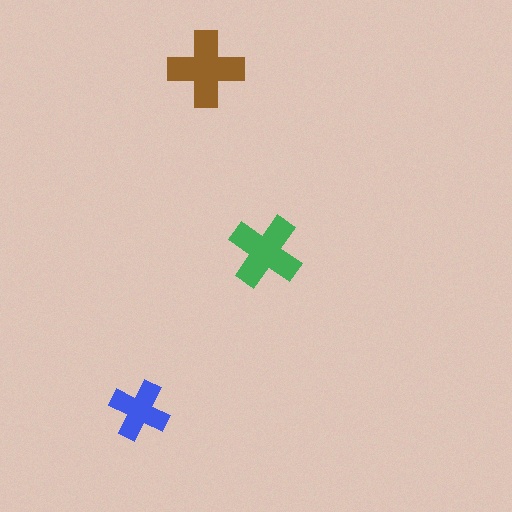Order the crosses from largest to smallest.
the brown one, the green one, the blue one.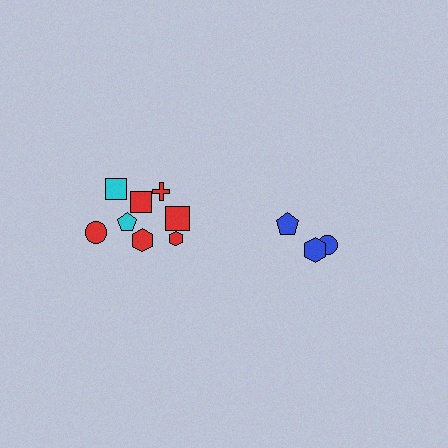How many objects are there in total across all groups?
There are 11 objects.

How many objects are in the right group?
There are 3 objects.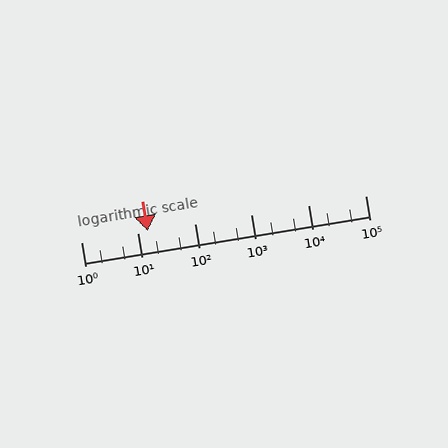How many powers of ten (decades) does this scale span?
The scale spans 5 decades, from 1 to 100000.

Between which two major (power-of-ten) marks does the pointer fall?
The pointer is between 10 and 100.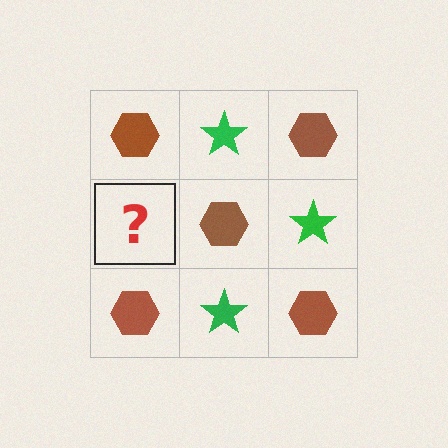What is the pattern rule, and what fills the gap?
The rule is that it alternates brown hexagon and green star in a checkerboard pattern. The gap should be filled with a green star.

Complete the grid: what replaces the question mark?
The question mark should be replaced with a green star.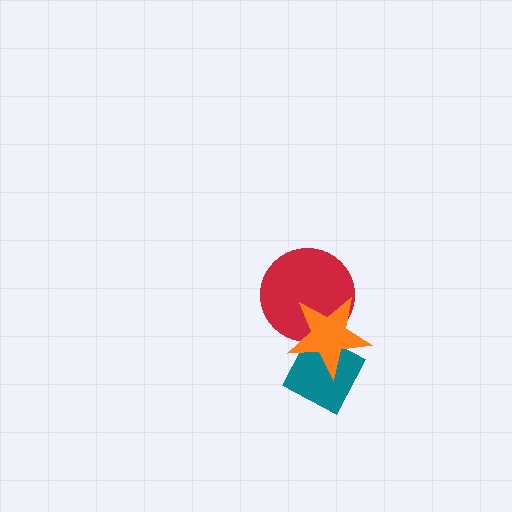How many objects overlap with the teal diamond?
2 objects overlap with the teal diamond.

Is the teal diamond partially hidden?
Yes, it is partially covered by another shape.